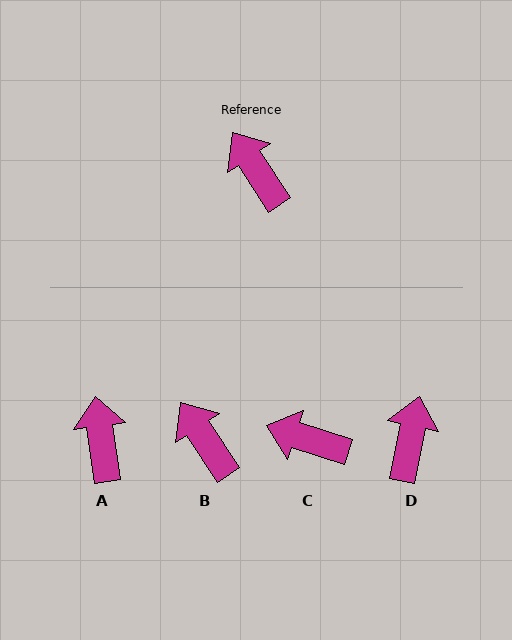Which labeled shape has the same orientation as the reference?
B.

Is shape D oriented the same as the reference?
No, it is off by about 45 degrees.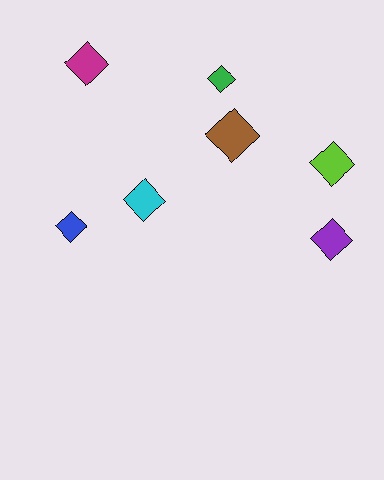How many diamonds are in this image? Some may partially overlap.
There are 7 diamonds.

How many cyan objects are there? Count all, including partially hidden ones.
There is 1 cyan object.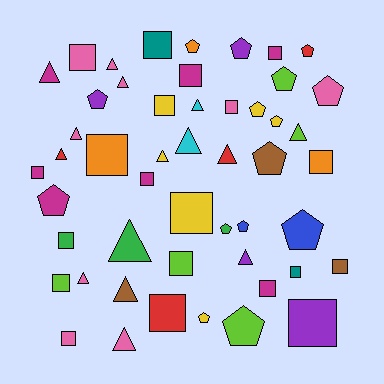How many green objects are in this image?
There are 3 green objects.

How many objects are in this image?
There are 50 objects.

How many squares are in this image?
There are 20 squares.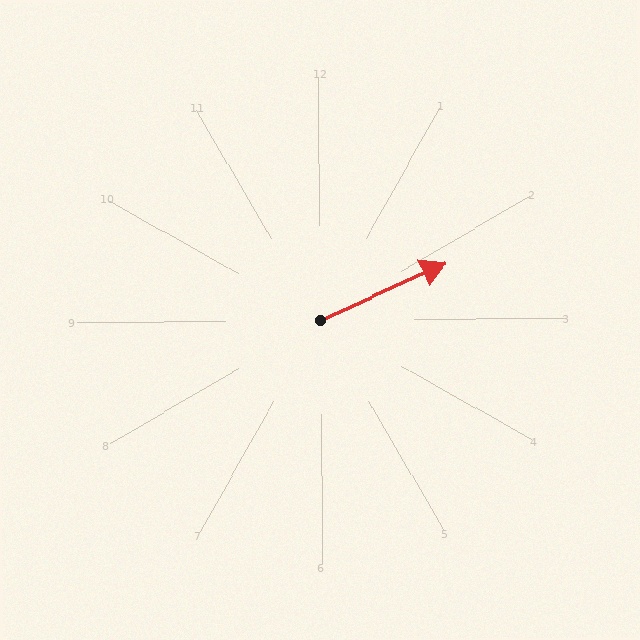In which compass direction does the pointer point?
Northeast.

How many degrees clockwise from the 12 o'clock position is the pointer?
Approximately 66 degrees.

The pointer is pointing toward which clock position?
Roughly 2 o'clock.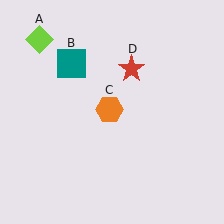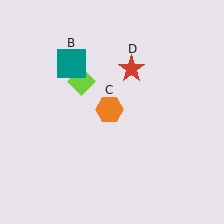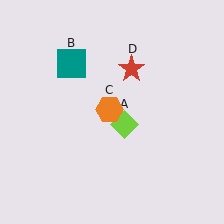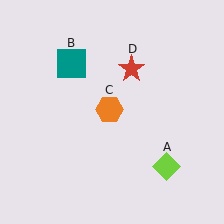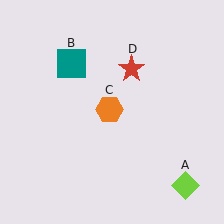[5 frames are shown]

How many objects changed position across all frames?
1 object changed position: lime diamond (object A).